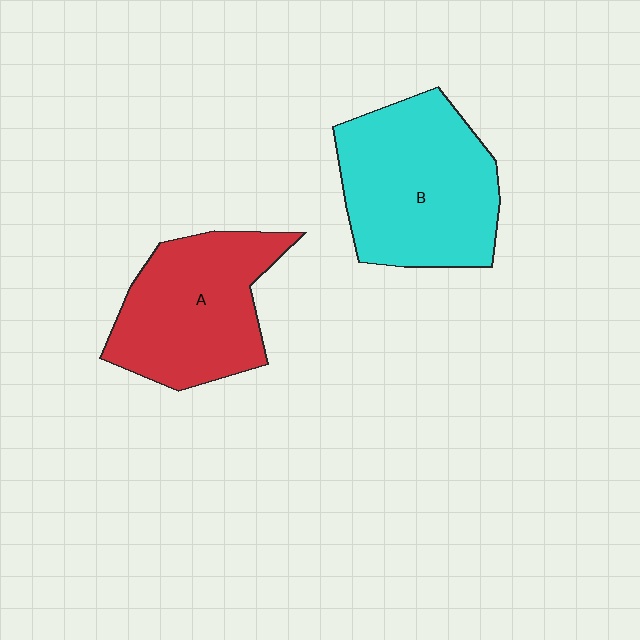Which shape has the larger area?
Shape B (cyan).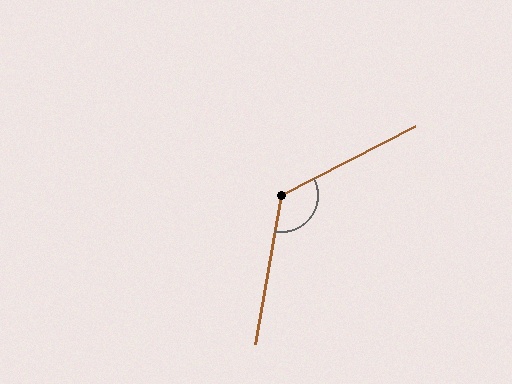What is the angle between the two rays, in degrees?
Approximately 127 degrees.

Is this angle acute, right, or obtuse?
It is obtuse.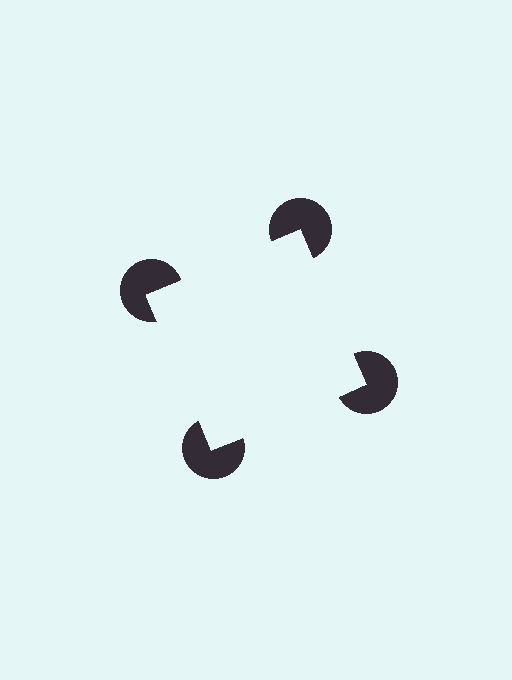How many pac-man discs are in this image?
There are 4 — one at each vertex of the illusory square.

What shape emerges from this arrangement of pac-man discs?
An illusory square — its edges are inferred from the aligned wedge cuts in the pac-man discs, not physically drawn.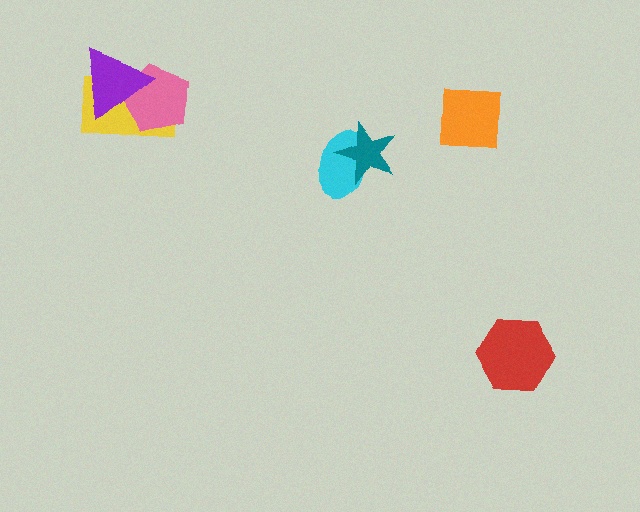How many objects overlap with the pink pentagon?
2 objects overlap with the pink pentagon.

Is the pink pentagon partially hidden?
Yes, it is partially covered by another shape.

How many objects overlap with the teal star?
1 object overlaps with the teal star.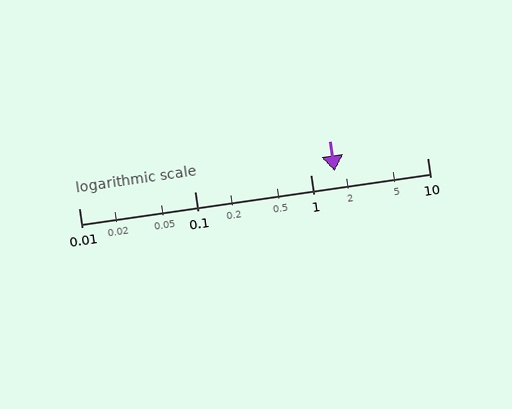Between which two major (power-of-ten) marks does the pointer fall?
The pointer is between 1 and 10.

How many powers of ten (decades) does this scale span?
The scale spans 3 decades, from 0.01 to 10.